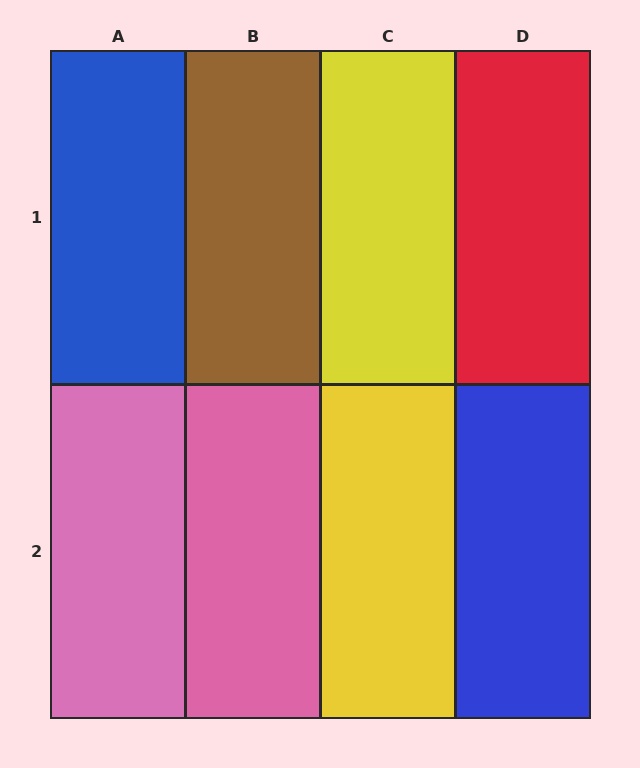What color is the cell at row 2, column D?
Blue.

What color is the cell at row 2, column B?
Pink.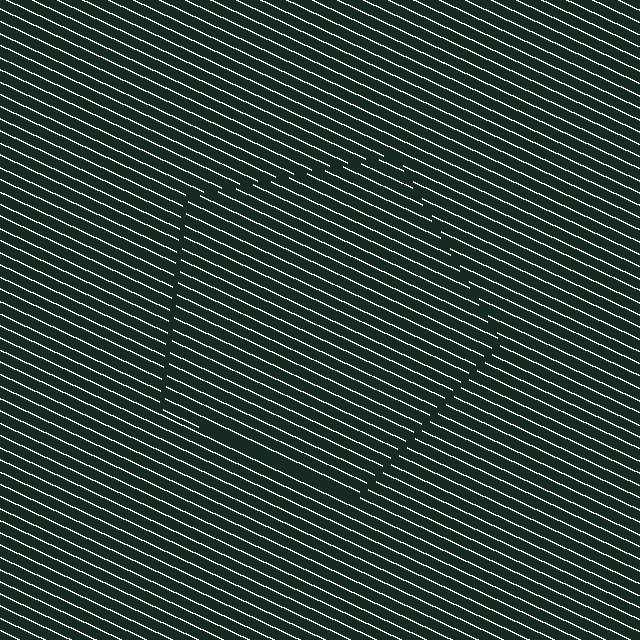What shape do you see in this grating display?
An illusory pentagon. The interior of the shape contains the same grating, shifted by half a period — the contour is defined by the phase discontinuity where line-ends from the inner and outer gratings abut.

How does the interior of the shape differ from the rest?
The interior of the shape contains the same grating, shifted by half a period — the contour is defined by the phase discontinuity where line-ends from the inner and outer gratings abut.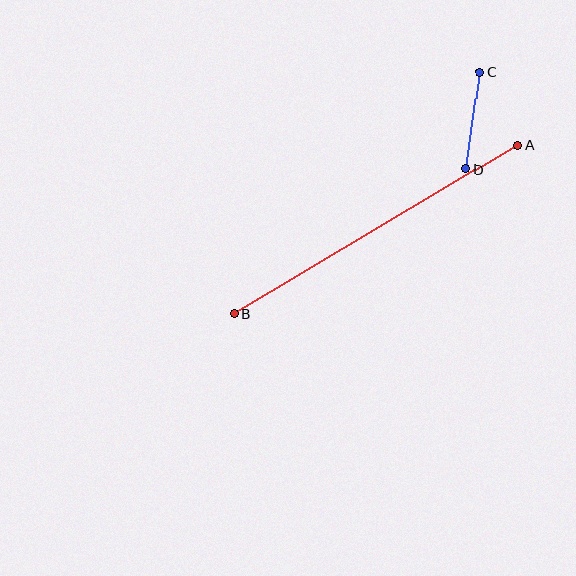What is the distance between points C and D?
The distance is approximately 98 pixels.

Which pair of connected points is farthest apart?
Points A and B are farthest apart.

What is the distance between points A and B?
The distance is approximately 330 pixels.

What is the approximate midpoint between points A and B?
The midpoint is at approximately (376, 229) pixels.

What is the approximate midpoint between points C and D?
The midpoint is at approximately (473, 121) pixels.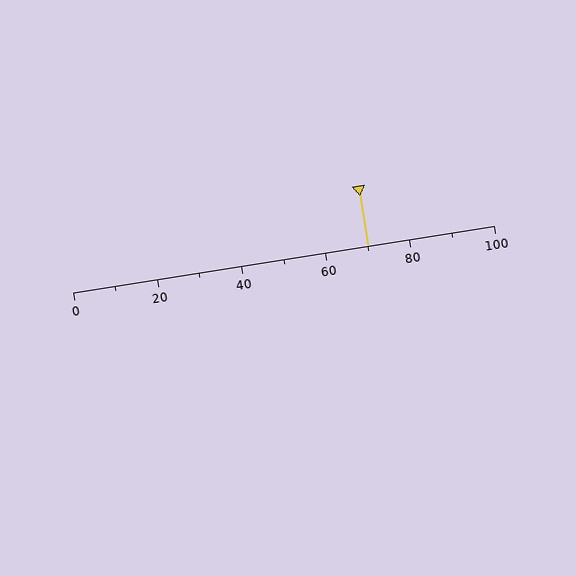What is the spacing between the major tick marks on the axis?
The major ticks are spaced 20 apart.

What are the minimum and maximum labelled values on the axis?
The axis runs from 0 to 100.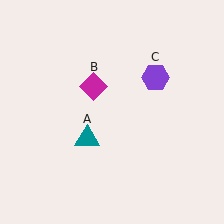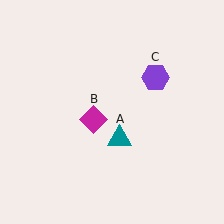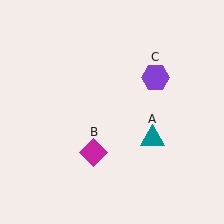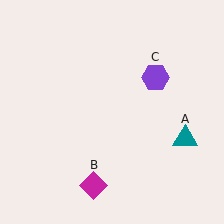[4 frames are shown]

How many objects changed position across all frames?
2 objects changed position: teal triangle (object A), magenta diamond (object B).